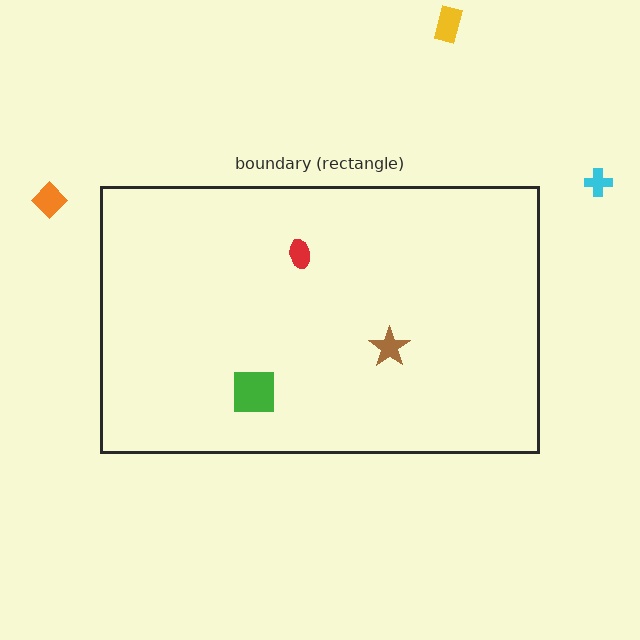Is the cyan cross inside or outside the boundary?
Outside.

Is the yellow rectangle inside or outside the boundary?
Outside.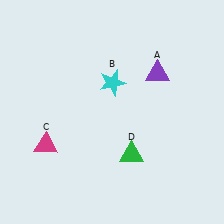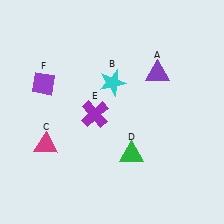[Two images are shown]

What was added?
A purple cross (E), a purple diamond (F) were added in Image 2.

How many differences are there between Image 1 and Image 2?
There are 2 differences between the two images.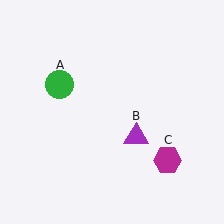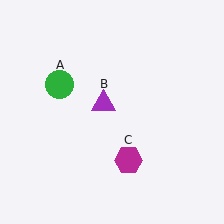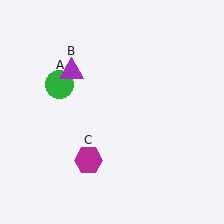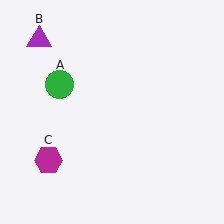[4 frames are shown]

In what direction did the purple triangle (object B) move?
The purple triangle (object B) moved up and to the left.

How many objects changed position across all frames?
2 objects changed position: purple triangle (object B), magenta hexagon (object C).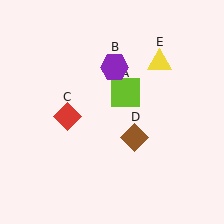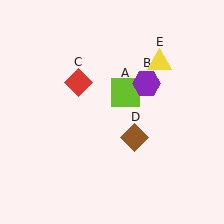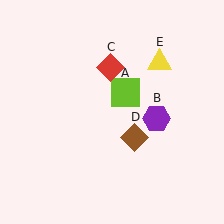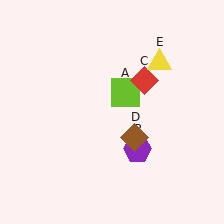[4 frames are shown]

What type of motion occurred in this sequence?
The purple hexagon (object B), red diamond (object C) rotated clockwise around the center of the scene.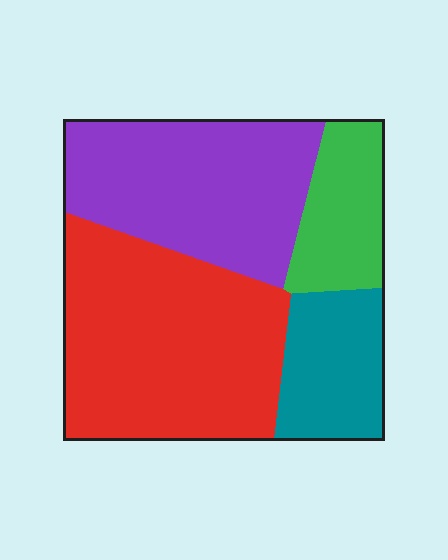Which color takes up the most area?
Red, at roughly 40%.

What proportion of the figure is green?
Green takes up less than a sixth of the figure.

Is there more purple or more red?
Red.